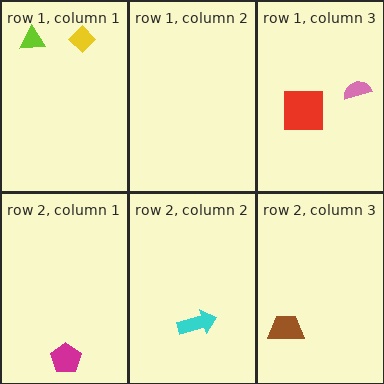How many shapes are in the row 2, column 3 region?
1.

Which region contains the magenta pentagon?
The row 2, column 1 region.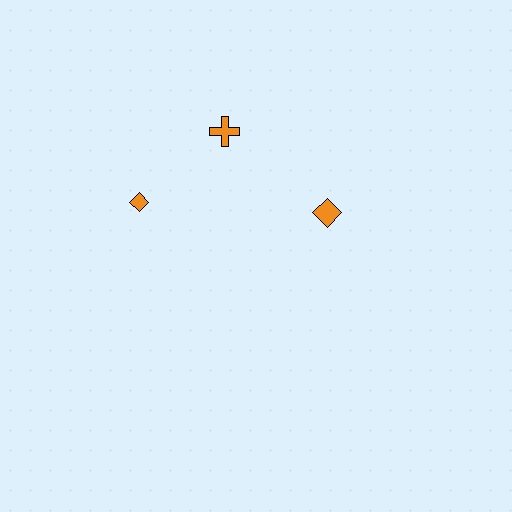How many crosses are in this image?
There is 1 cross.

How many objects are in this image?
There are 3 objects.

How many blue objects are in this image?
There are no blue objects.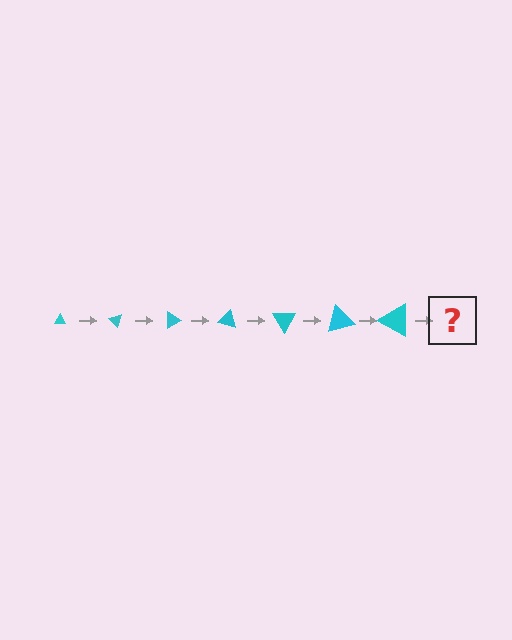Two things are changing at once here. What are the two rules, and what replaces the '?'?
The two rules are that the triangle grows larger each step and it rotates 45 degrees each step. The '?' should be a triangle, larger than the previous one and rotated 315 degrees from the start.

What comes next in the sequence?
The next element should be a triangle, larger than the previous one and rotated 315 degrees from the start.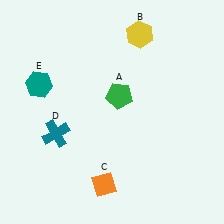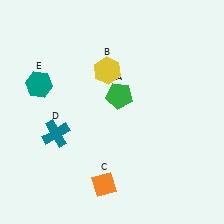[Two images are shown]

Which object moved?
The yellow hexagon (B) moved down.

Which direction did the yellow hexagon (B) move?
The yellow hexagon (B) moved down.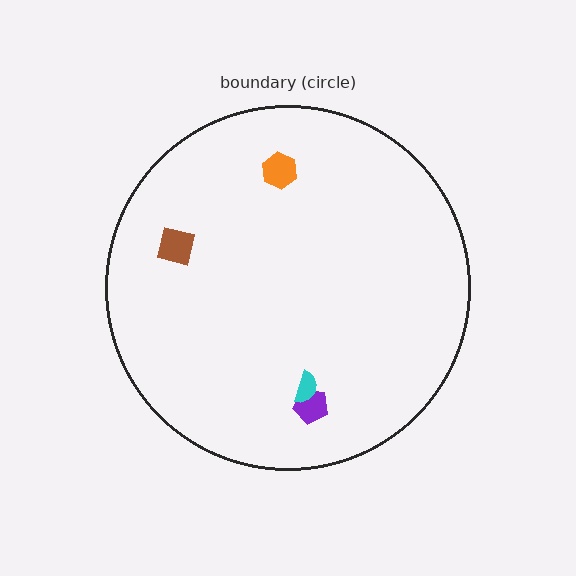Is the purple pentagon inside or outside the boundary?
Inside.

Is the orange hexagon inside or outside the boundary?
Inside.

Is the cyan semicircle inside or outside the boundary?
Inside.